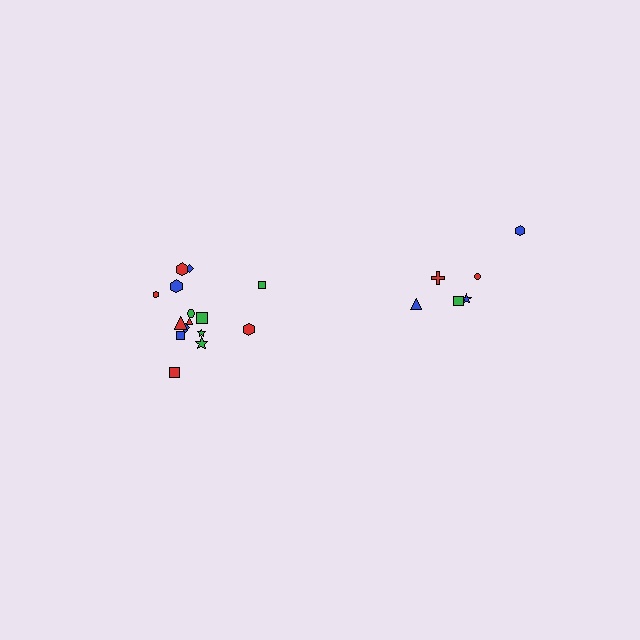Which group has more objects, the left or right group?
The left group.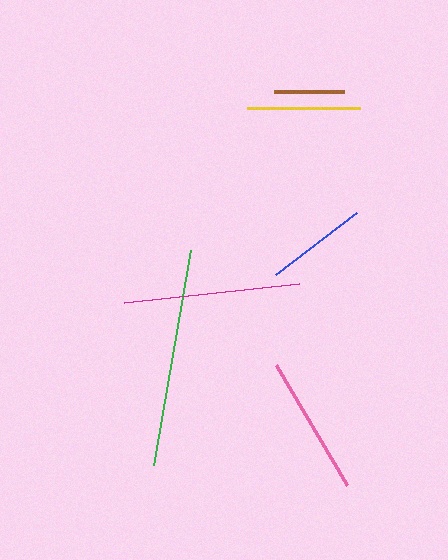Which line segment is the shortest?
The brown line is the shortest at approximately 70 pixels.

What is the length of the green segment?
The green segment is approximately 218 pixels long.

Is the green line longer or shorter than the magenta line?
The green line is longer than the magenta line.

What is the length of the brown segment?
The brown segment is approximately 70 pixels long.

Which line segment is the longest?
The green line is the longest at approximately 218 pixels.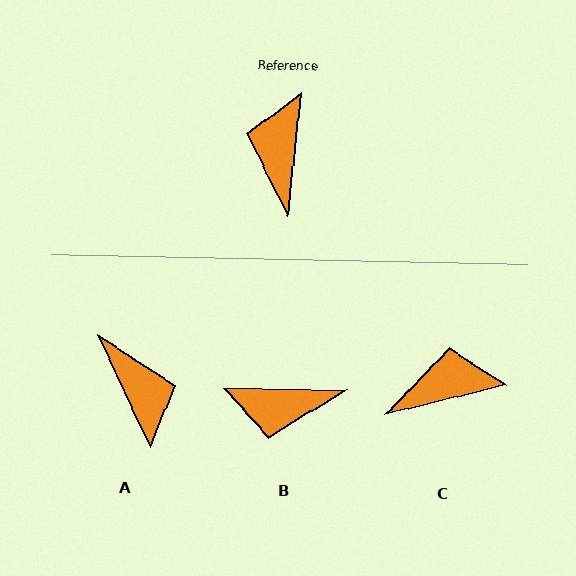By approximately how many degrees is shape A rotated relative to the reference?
Approximately 149 degrees clockwise.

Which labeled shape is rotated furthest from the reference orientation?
A, about 149 degrees away.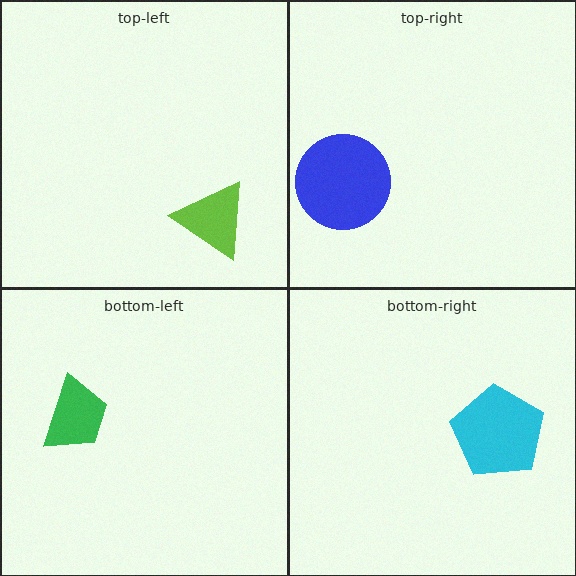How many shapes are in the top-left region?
1.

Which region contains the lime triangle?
The top-left region.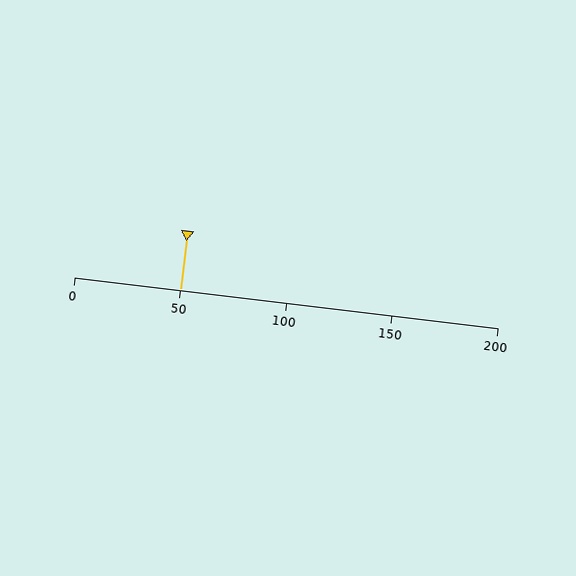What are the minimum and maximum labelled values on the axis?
The axis runs from 0 to 200.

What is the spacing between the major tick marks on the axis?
The major ticks are spaced 50 apart.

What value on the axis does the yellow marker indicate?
The marker indicates approximately 50.